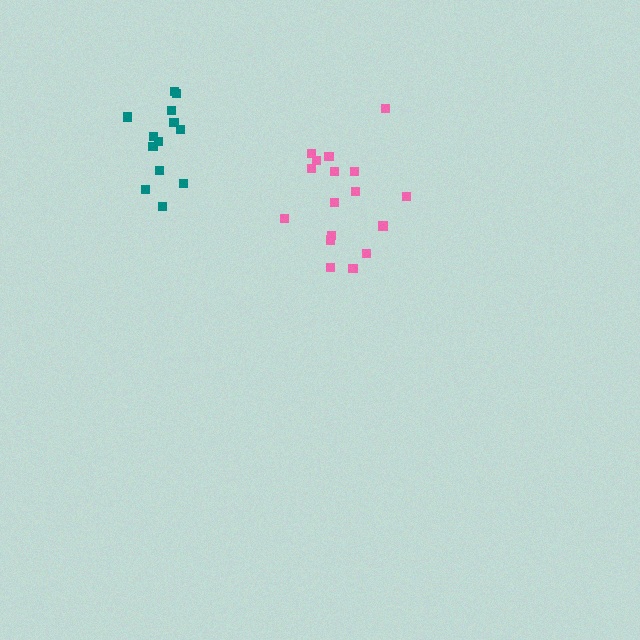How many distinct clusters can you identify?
There are 2 distinct clusters.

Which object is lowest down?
The pink cluster is bottommost.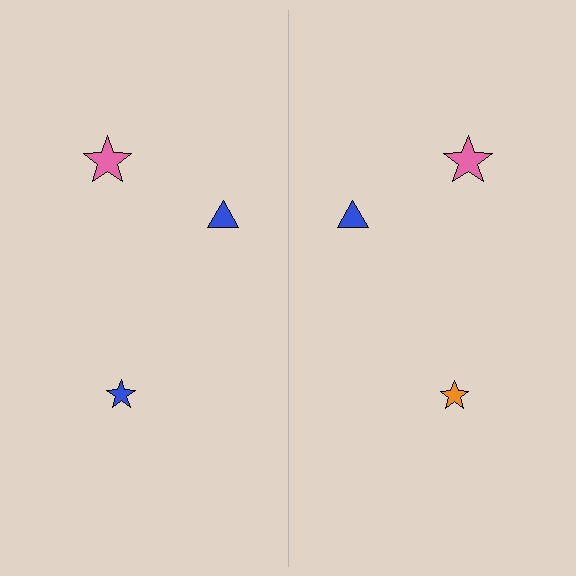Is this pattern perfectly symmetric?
No, the pattern is not perfectly symmetric. The orange star on the right side breaks the symmetry — its mirror counterpart is blue.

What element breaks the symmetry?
The orange star on the right side breaks the symmetry — its mirror counterpart is blue.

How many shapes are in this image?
There are 6 shapes in this image.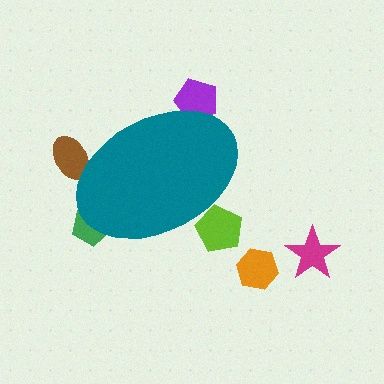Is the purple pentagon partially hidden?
Yes, the purple pentagon is partially hidden behind the teal ellipse.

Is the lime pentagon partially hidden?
Yes, the lime pentagon is partially hidden behind the teal ellipse.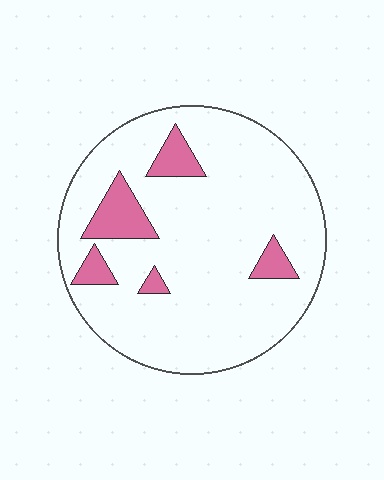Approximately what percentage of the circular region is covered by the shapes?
Approximately 15%.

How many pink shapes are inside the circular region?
5.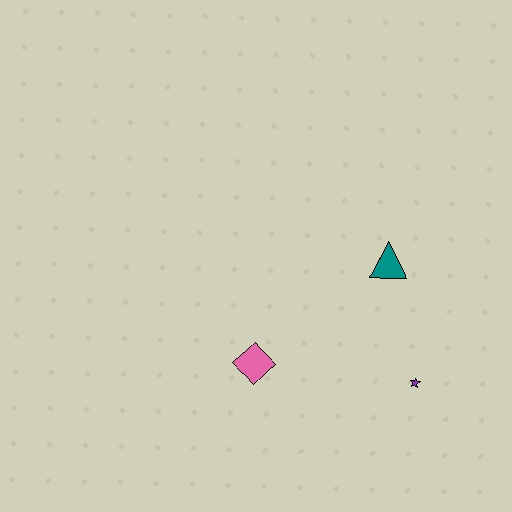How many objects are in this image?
There are 3 objects.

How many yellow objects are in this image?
There are no yellow objects.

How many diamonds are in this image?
There is 1 diamond.